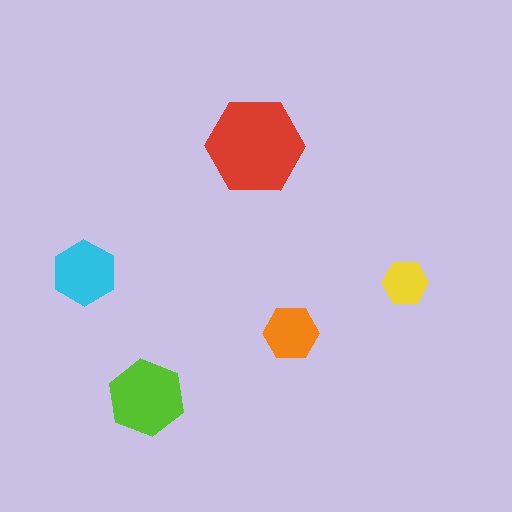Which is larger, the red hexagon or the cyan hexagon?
The red one.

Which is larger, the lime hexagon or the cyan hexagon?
The lime one.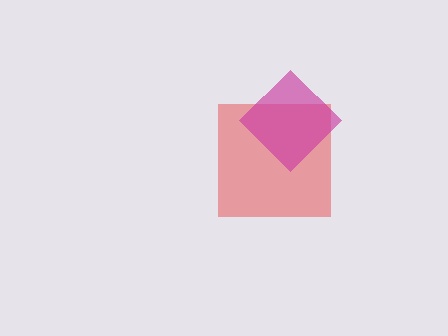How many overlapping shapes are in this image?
There are 2 overlapping shapes in the image.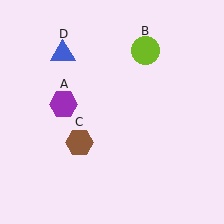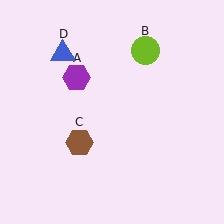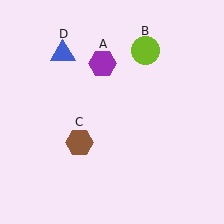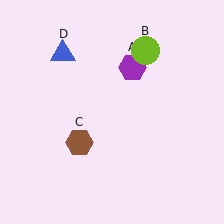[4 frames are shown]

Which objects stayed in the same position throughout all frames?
Lime circle (object B) and brown hexagon (object C) and blue triangle (object D) remained stationary.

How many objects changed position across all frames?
1 object changed position: purple hexagon (object A).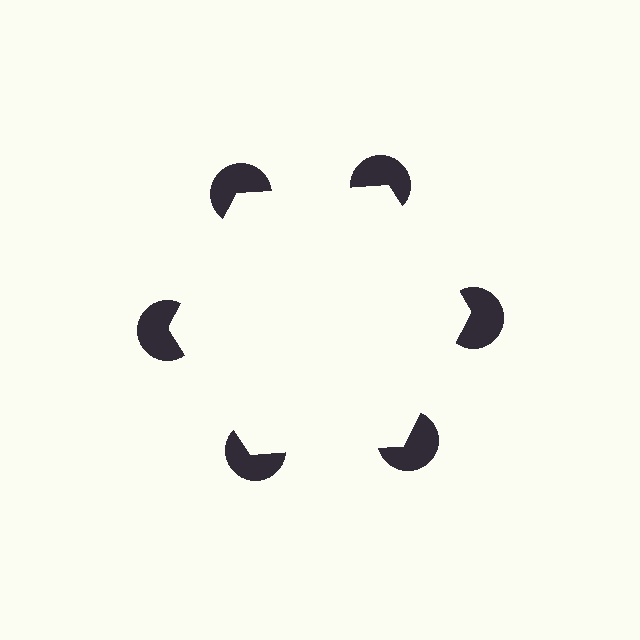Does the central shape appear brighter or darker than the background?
It typically appears slightly brighter than the background, even though no actual brightness change is drawn.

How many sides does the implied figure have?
6 sides.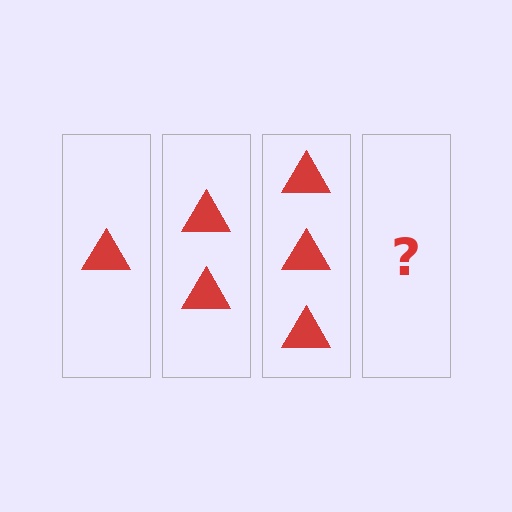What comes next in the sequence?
The next element should be 4 triangles.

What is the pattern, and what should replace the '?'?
The pattern is that each step adds one more triangle. The '?' should be 4 triangles.